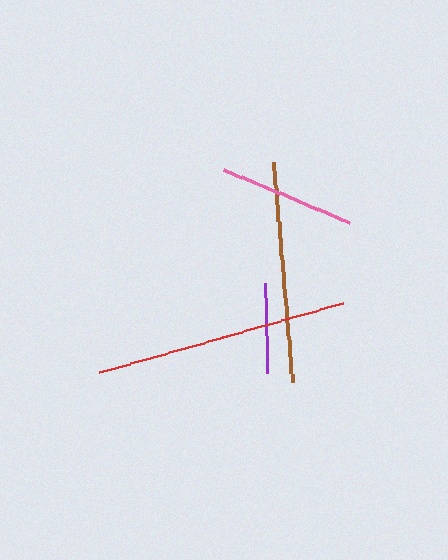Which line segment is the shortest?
The purple line is the shortest at approximately 91 pixels.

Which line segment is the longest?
The red line is the longest at approximately 253 pixels.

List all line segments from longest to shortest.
From longest to shortest: red, brown, pink, purple.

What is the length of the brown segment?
The brown segment is approximately 221 pixels long.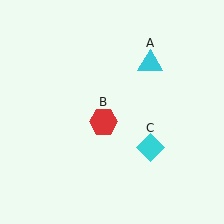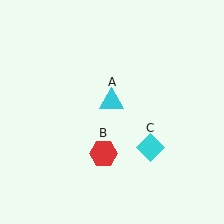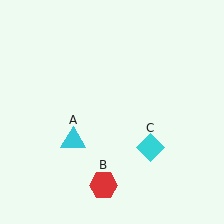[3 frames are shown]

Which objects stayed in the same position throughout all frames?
Cyan diamond (object C) remained stationary.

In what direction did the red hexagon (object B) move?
The red hexagon (object B) moved down.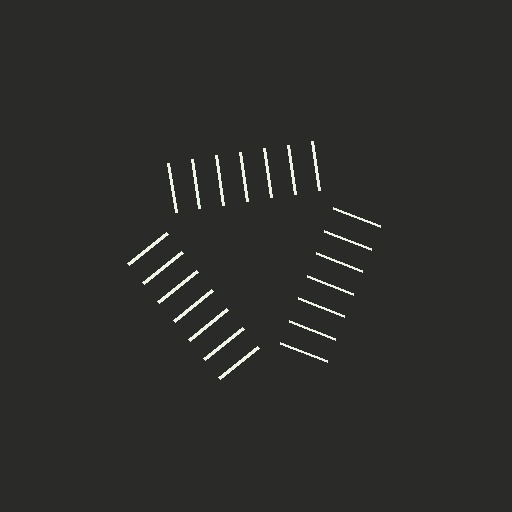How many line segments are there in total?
21 — 7 along each of the 3 edges.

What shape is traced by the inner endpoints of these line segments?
An illusory triangle — the line segments terminate on its edges but no continuous stroke is drawn.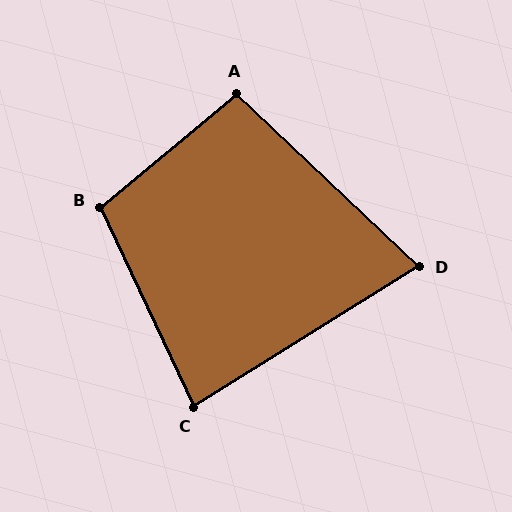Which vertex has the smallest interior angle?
D, at approximately 75 degrees.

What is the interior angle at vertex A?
Approximately 97 degrees (obtuse).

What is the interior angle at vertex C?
Approximately 83 degrees (acute).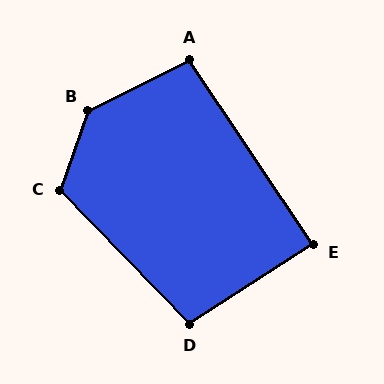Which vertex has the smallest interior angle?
E, at approximately 89 degrees.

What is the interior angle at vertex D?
Approximately 101 degrees (obtuse).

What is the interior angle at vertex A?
Approximately 97 degrees (obtuse).